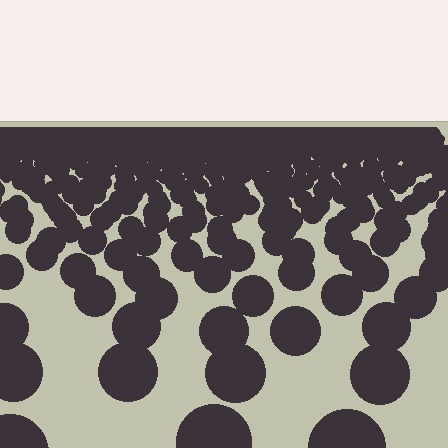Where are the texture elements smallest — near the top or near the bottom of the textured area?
Near the top.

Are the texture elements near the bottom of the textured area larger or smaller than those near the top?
Larger. Near the bottom, elements are closer to the viewer and appear at a bigger on-screen size.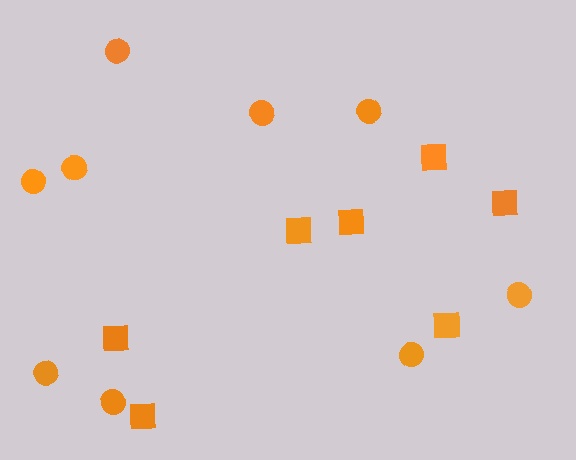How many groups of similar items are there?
There are 2 groups: one group of squares (7) and one group of circles (9).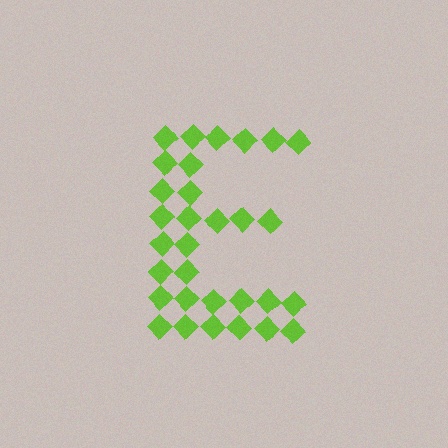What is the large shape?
The large shape is the letter E.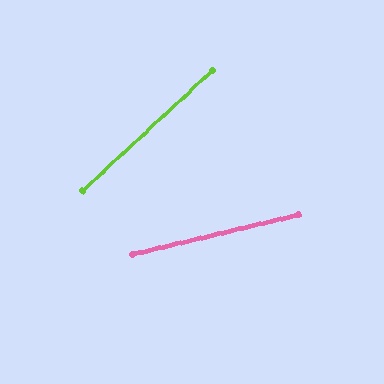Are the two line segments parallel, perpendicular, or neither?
Neither parallel nor perpendicular — they differ by about 29°.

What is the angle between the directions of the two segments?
Approximately 29 degrees.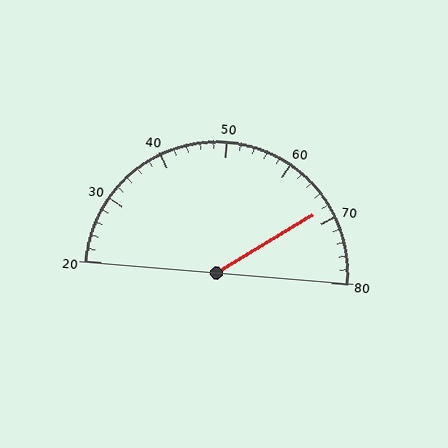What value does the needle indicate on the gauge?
The needle indicates approximately 68.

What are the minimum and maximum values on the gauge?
The gauge ranges from 20 to 80.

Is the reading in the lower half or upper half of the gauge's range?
The reading is in the upper half of the range (20 to 80).